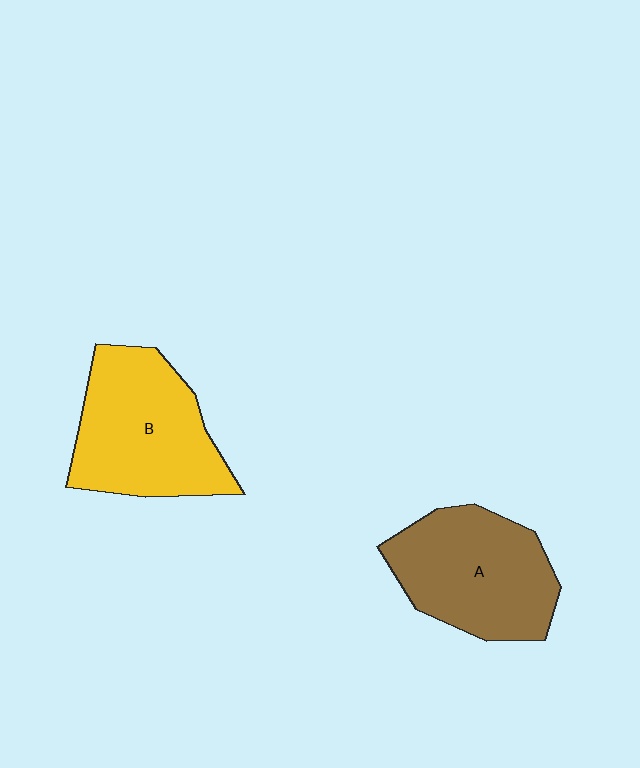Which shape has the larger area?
Shape B (yellow).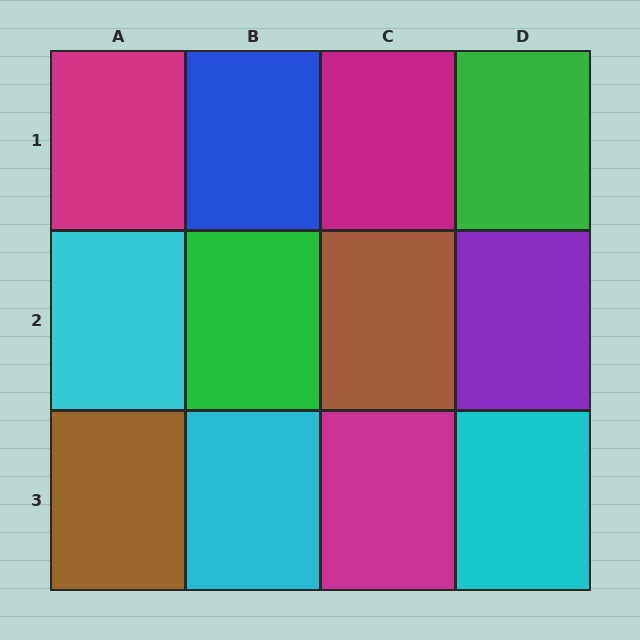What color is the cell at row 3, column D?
Cyan.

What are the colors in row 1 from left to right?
Magenta, blue, magenta, green.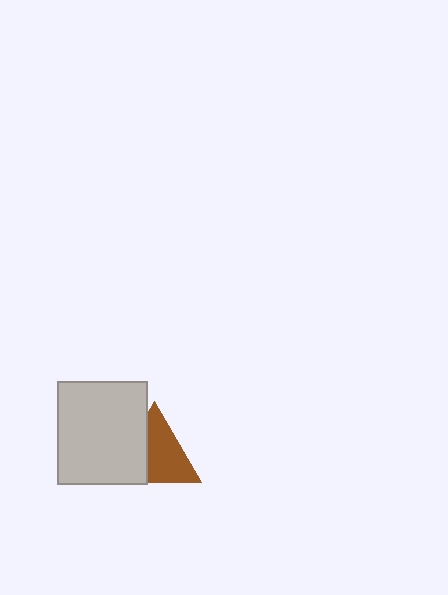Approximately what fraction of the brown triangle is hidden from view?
Roughly 36% of the brown triangle is hidden behind the light gray rectangle.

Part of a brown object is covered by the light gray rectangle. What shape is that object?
It is a triangle.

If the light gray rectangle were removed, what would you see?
You would see the complete brown triangle.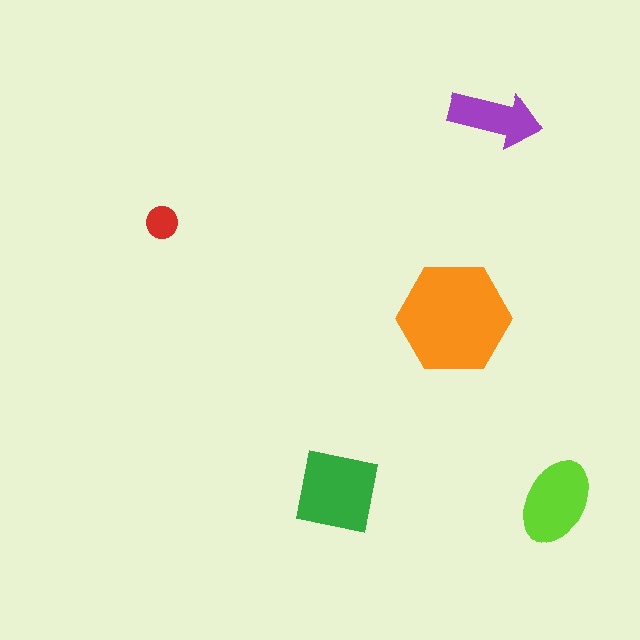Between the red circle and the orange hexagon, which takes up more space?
The orange hexagon.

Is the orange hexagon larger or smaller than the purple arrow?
Larger.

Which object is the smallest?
The red circle.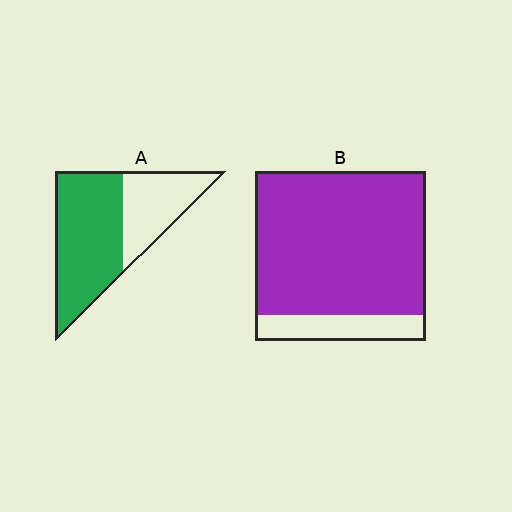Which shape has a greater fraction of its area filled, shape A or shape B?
Shape B.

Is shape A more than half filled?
Yes.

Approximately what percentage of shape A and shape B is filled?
A is approximately 65% and B is approximately 85%.